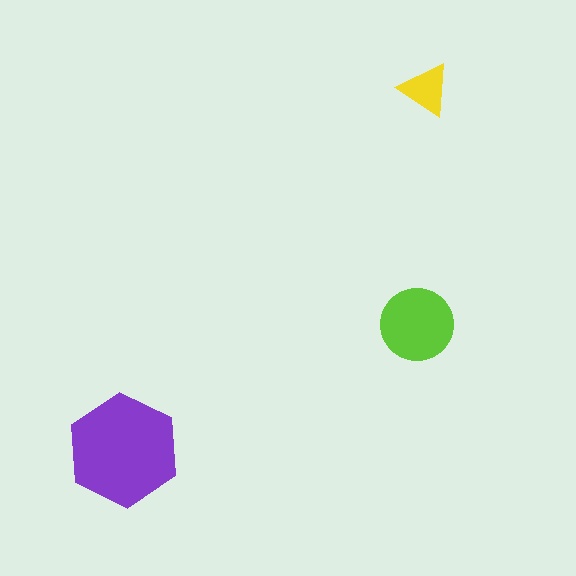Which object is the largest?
The purple hexagon.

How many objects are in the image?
There are 3 objects in the image.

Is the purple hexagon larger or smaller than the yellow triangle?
Larger.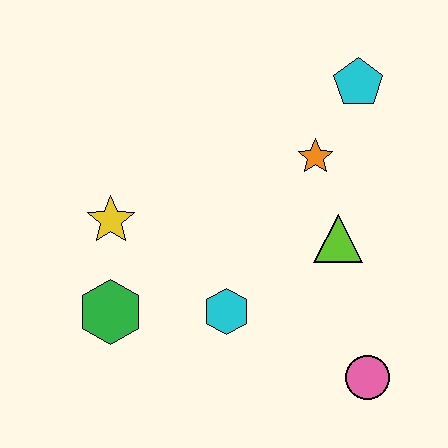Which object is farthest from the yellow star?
The pink circle is farthest from the yellow star.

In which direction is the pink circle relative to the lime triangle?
The pink circle is below the lime triangle.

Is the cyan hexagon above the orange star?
No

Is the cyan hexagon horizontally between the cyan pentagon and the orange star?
No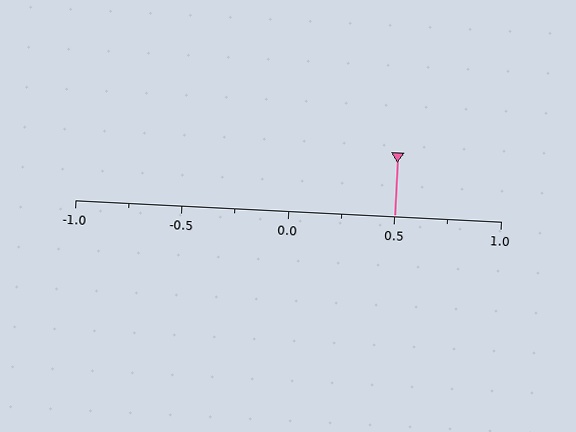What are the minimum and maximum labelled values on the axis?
The axis runs from -1.0 to 1.0.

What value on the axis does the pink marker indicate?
The marker indicates approximately 0.5.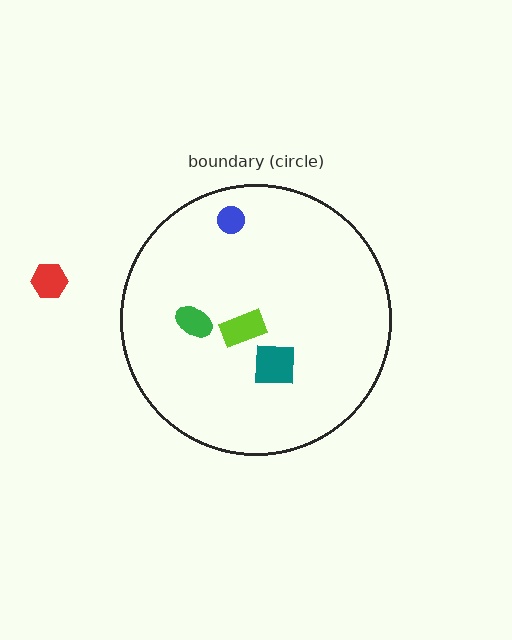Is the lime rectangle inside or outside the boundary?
Inside.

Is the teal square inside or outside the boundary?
Inside.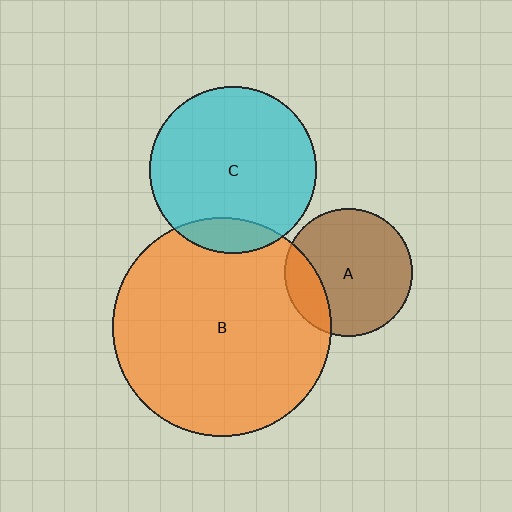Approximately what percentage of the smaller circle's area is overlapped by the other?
Approximately 20%.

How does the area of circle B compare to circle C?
Approximately 1.7 times.